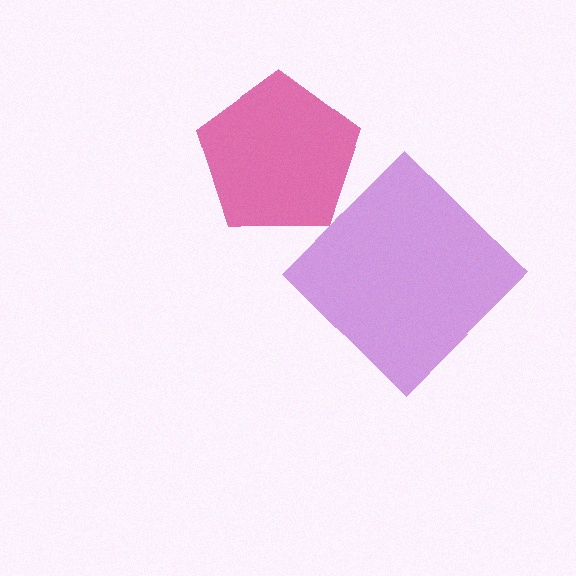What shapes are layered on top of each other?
The layered shapes are: a magenta pentagon, a purple diamond.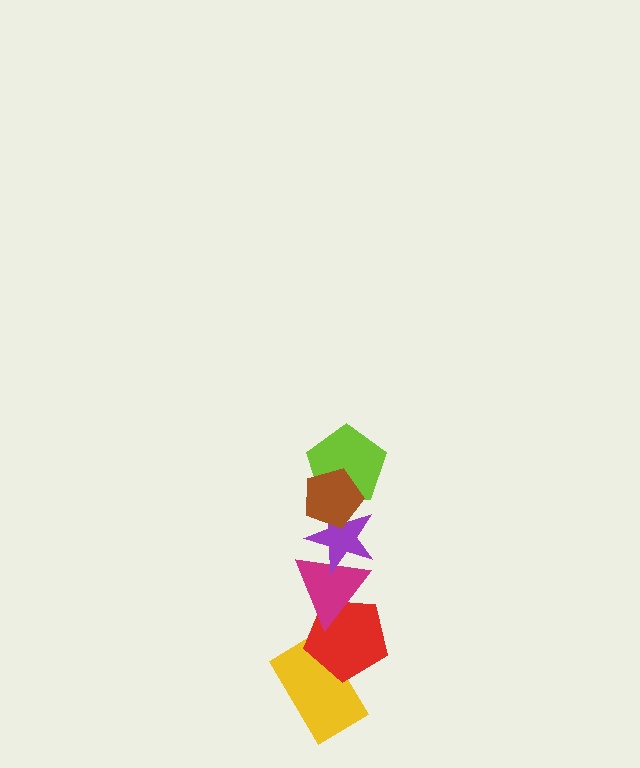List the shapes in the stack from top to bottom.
From top to bottom: the brown pentagon, the lime pentagon, the purple star, the magenta triangle, the red pentagon, the yellow rectangle.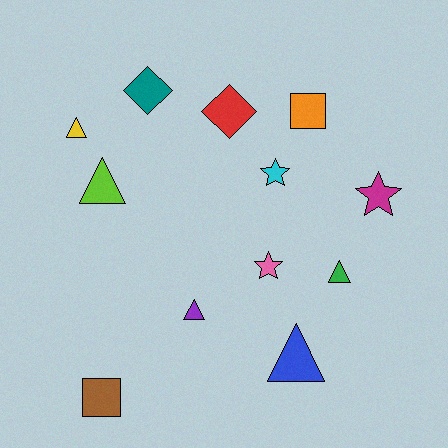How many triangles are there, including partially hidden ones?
There are 5 triangles.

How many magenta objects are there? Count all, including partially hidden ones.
There is 1 magenta object.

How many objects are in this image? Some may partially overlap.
There are 12 objects.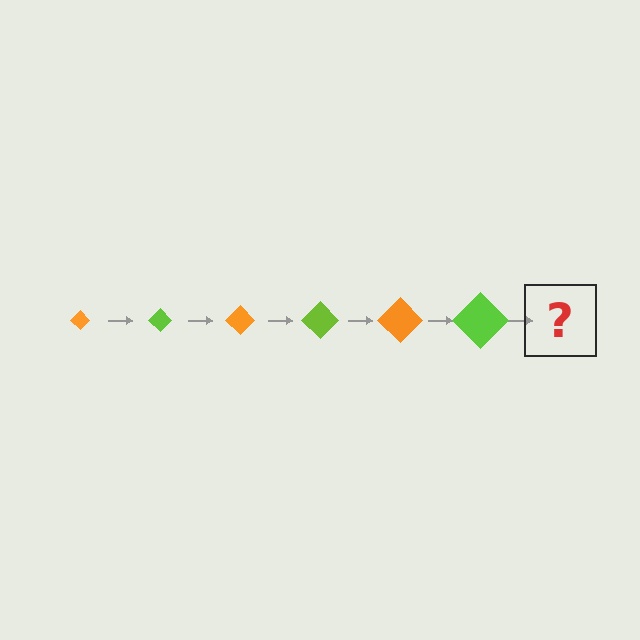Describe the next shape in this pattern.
It should be an orange diamond, larger than the previous one.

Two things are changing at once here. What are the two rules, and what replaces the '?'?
The two rules are that the diamond grows larger each step and the color cycles through orange and lime. The '?' should be an orange diamond, larger than the previous one.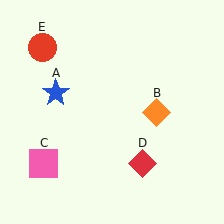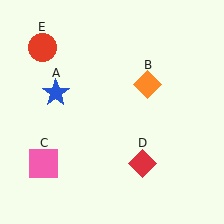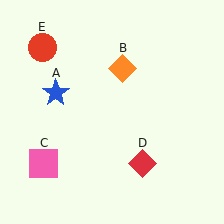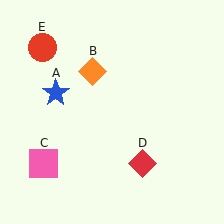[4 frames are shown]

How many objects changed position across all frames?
1 object changed position: orange diamond (object B).